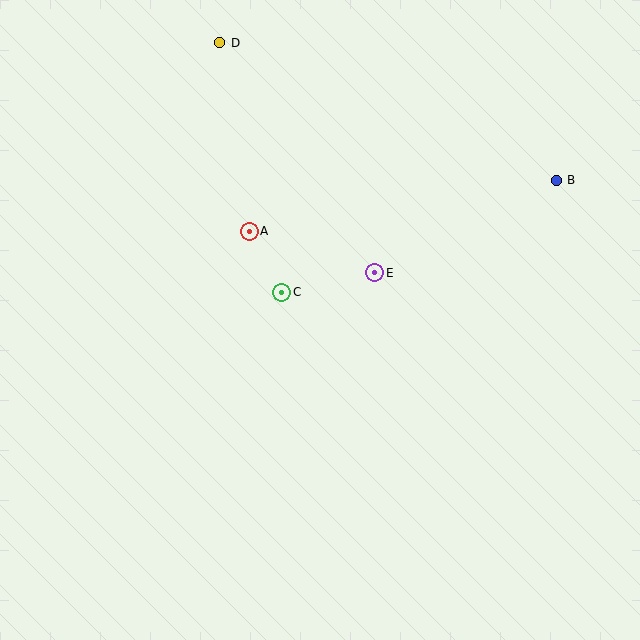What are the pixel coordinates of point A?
Point A is at (249, 231).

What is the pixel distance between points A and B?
The distance between A and B is 311 pixels.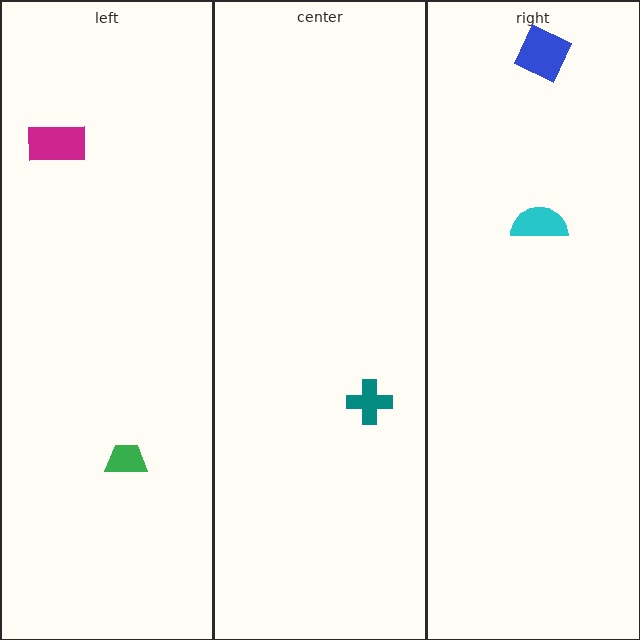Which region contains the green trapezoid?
The left region.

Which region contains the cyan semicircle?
The right region.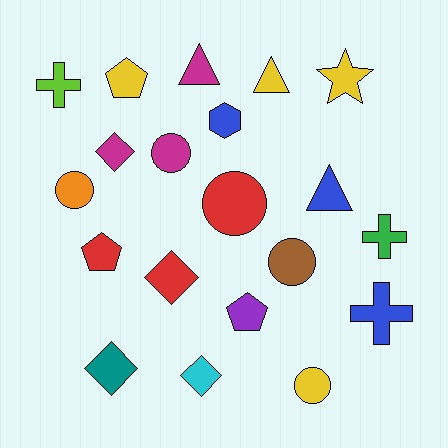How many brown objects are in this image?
There is 1 brown object.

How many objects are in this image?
There are 20 objects.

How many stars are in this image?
There is 1 star.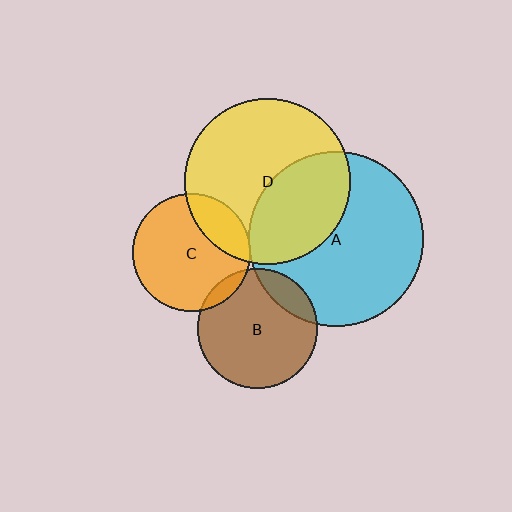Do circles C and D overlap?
Yes.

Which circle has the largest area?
Circle A (cyan).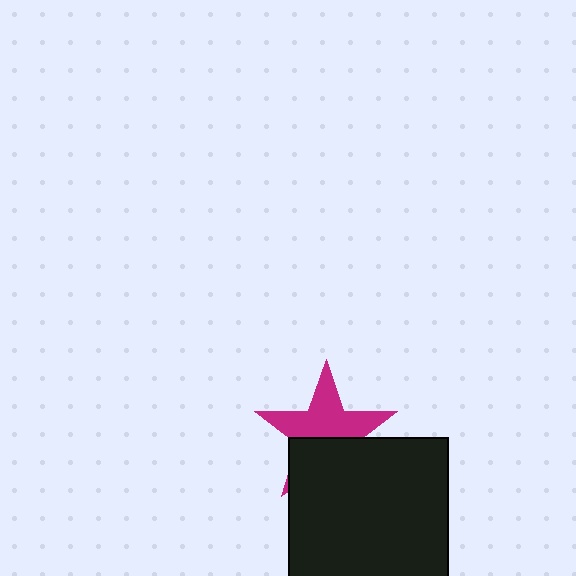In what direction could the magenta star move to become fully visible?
The magenta star could move up. That would shift it out from behind the black square entirely.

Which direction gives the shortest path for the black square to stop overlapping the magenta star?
Moving down gives the shortest separation.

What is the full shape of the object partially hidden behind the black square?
The partially hidden object is a magenta star.